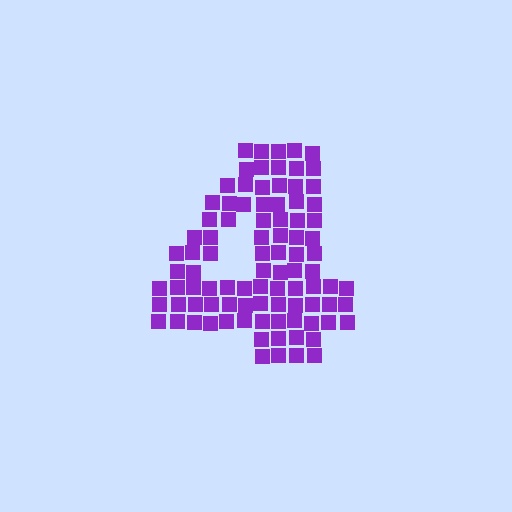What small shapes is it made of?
It is made of small squares.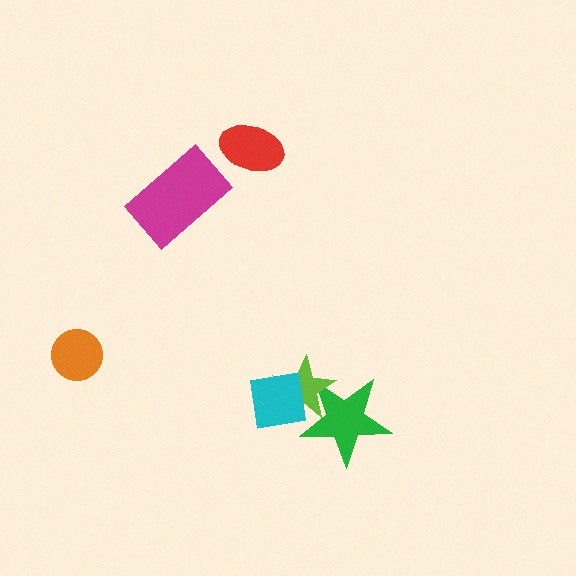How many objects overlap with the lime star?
2 objects overlap with the lime star.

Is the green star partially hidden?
Yes, it is partially covered by another shape.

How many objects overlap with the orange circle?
0 objects overlap with the orange circle.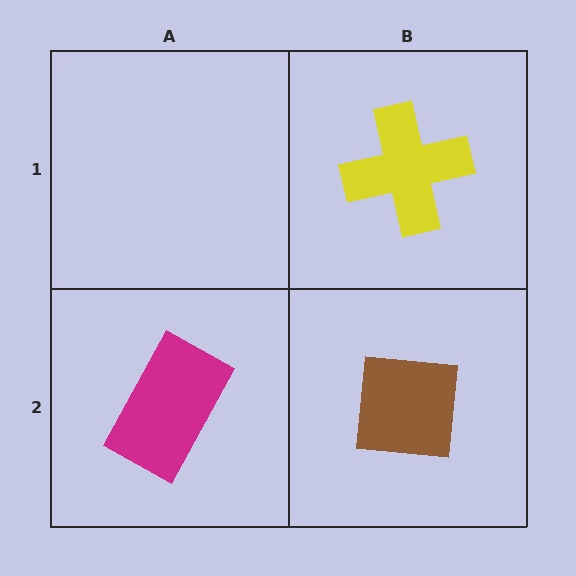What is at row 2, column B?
A brown square.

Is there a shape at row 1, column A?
No, that cell is empty.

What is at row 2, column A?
A magenta rectangle.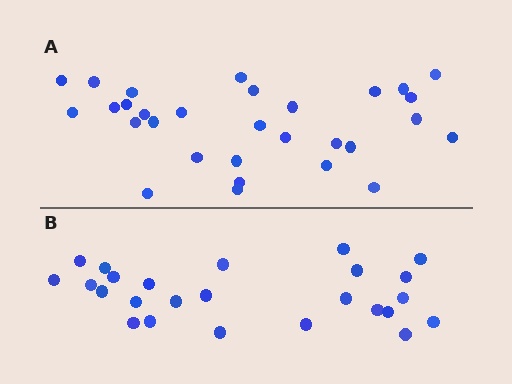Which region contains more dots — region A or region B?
Region A (the top region) has more dots.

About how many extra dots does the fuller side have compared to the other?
Region A has about 5 more dots than region B.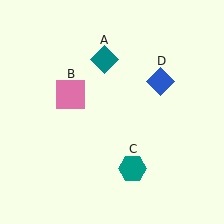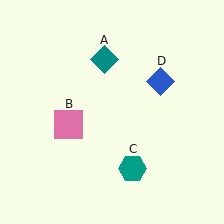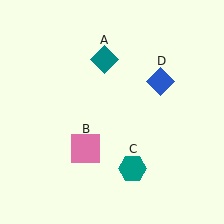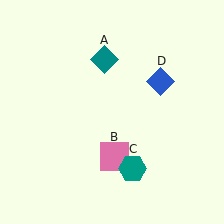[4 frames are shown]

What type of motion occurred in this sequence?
The pink square (object B) rotated counterclockwise around the center of the scene.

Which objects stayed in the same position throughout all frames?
Teal diamond (object A) and teal hexagon (object C) and blue diamond (object D) remained stationary.